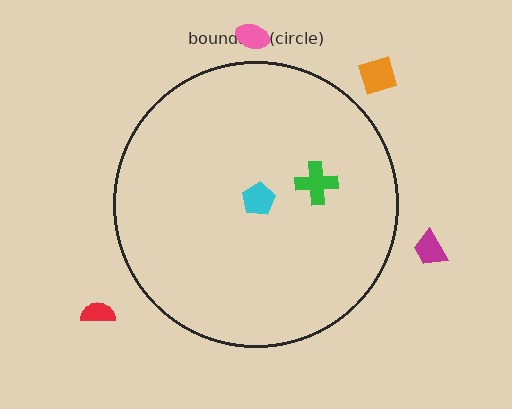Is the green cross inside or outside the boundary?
Inside.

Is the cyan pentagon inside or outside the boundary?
Inside.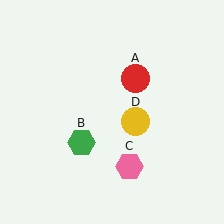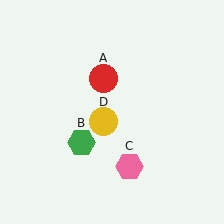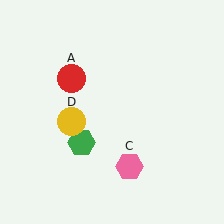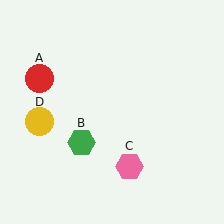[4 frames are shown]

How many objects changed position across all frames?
2 objects changed position: red circle (object A), yellow circle (object D).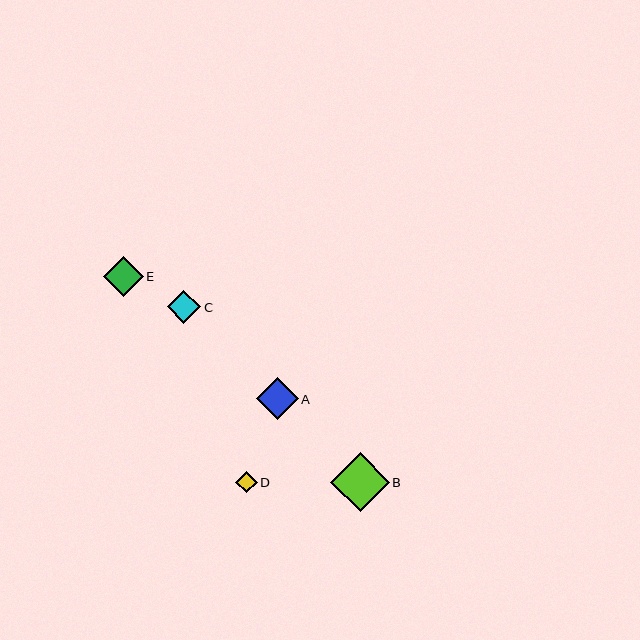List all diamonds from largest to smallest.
From largest to smallest: B, A, E, C, D.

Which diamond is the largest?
Diamond B is the largest with a size of approximately 59 pixels.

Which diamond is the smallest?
Diamond D is the smallest with a size of approximately 21 pixels.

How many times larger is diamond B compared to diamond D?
Diamond B is approximately 2.8 times the size of diamond D.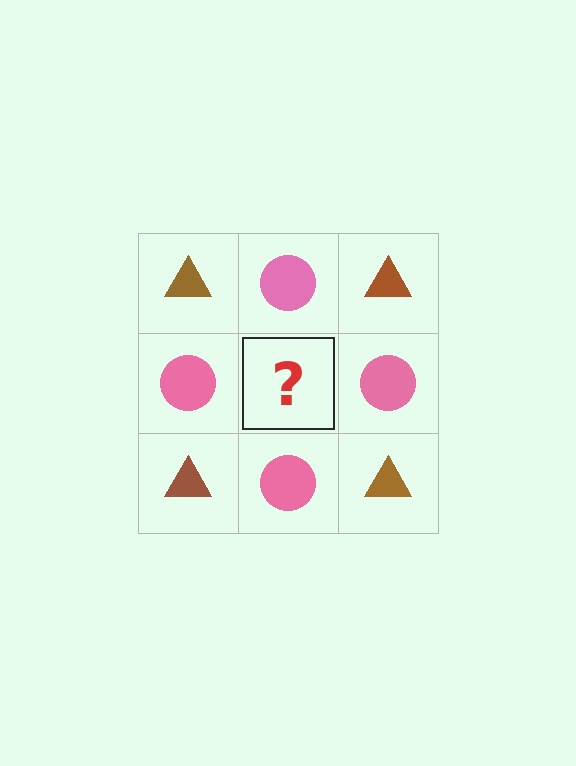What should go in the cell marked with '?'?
The missing cell should contain a brown triangle.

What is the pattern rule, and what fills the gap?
The rule is that it alternates brown triangle and pink circle in a checkerboard pattern. The gap should be filled with a brown triangle.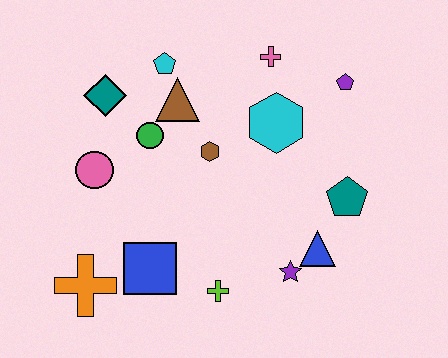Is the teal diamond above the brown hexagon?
Yes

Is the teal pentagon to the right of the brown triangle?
Yes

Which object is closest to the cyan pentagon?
The brown triangle is closest to the cyan pentagon.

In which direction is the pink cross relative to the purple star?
The pink cross is above the purple star.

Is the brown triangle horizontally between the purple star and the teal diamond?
Yes